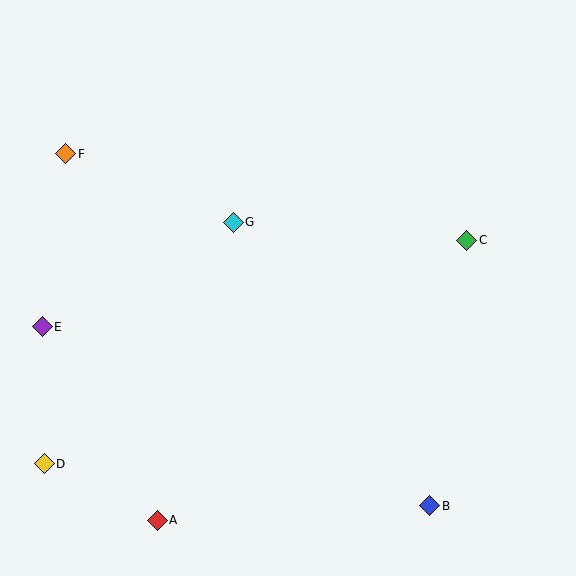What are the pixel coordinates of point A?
Point A is at (157, 520).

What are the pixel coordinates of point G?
Point G is at (233, 222).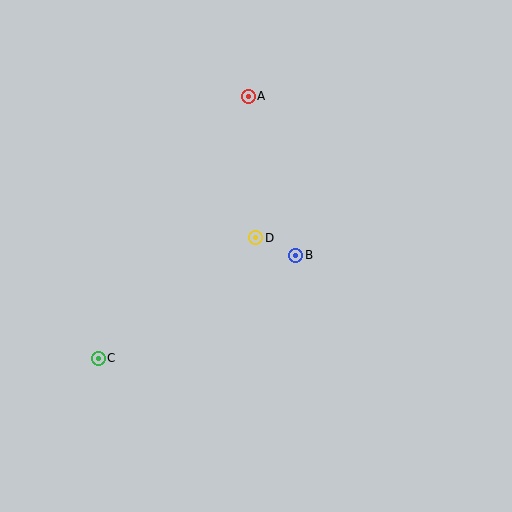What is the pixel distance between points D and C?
The distance between D and C is 198 pixels.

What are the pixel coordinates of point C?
Point C is at (98, 358).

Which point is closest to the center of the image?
Point D at (256, 238) is closest to the center.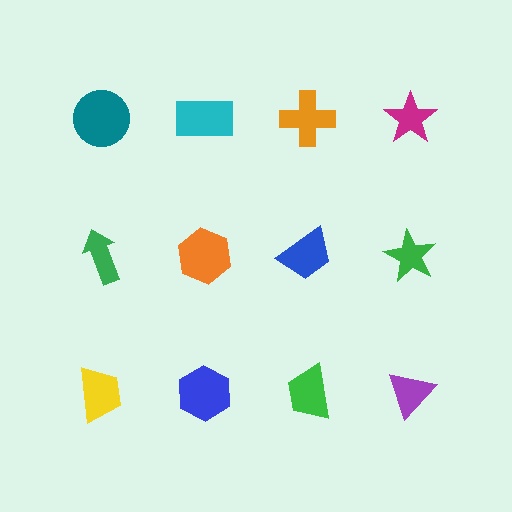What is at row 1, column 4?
A magenta star.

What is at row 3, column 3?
A green trapezoid.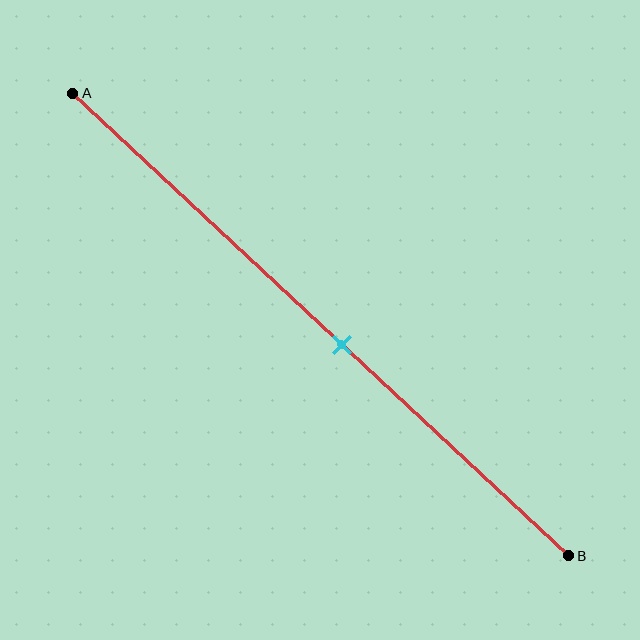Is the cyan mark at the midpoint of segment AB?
No, the mark is at about 55% from A, not at the 50% midpoint.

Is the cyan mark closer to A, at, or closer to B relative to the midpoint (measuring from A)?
The cyan mark is closer to point B than the midpoint of segment AB.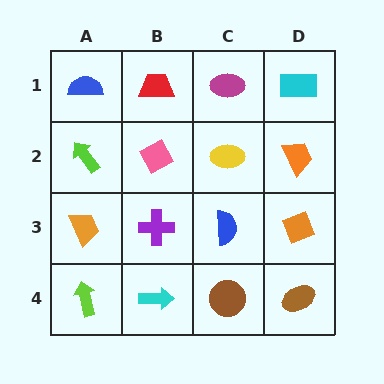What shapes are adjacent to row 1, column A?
A lime arrow (row 2, column A), a red trapezoid (row 1, column B).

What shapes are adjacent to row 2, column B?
A red trapezoid (row 1, column B), a purple cross (row 3, column B), a lime arrow (row 2, column A), a yellow ellipse (row 2, column C).